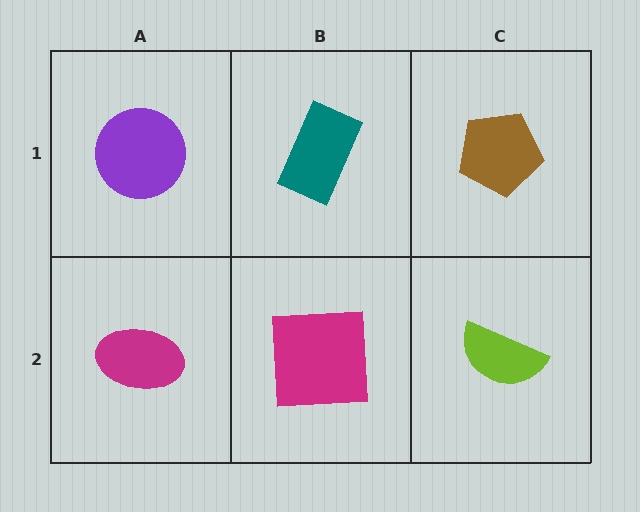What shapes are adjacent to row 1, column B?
A magenta square (row 2, column B), a purple circle (row 1, column A), a brown pentagon (row 1, column C).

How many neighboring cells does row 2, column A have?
2.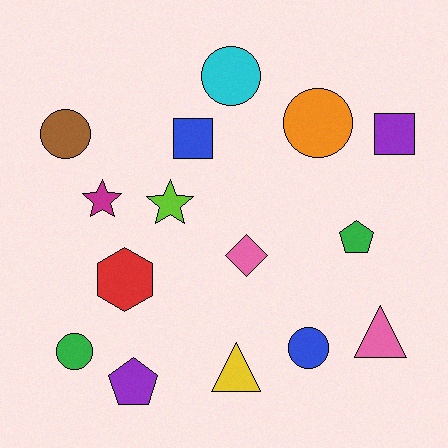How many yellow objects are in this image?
There is 1 yellow object.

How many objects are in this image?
There are 15 objects.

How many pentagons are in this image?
There are 2 pentagons.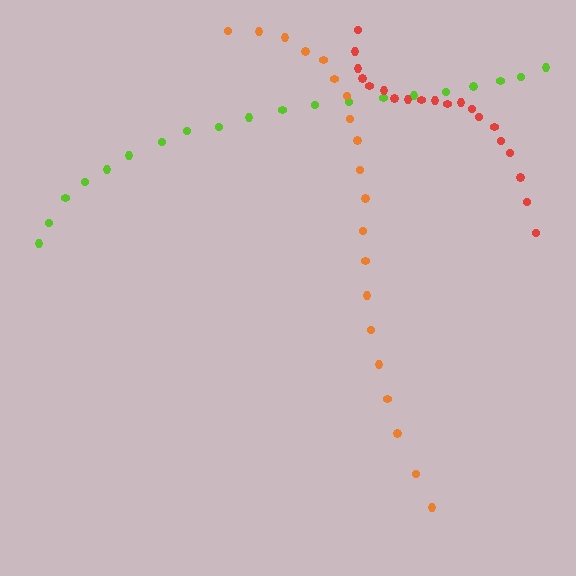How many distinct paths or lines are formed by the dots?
There are 3 distinct paths.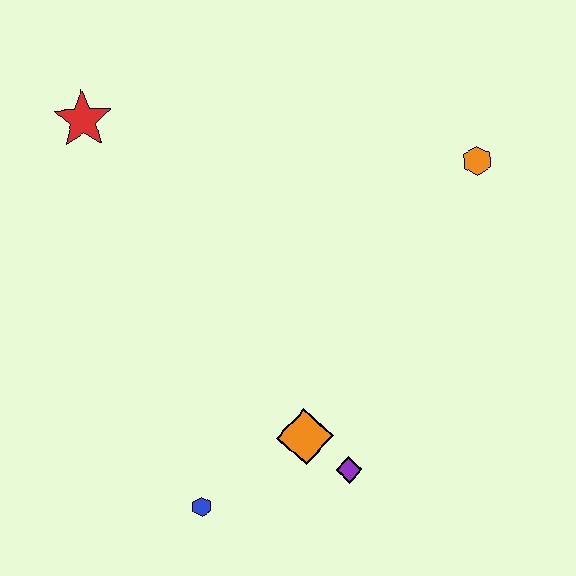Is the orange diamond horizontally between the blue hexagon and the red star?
No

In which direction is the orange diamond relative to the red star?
The orange diamond is below the red star.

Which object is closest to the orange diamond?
The purple diamond is closest to the orange diamond.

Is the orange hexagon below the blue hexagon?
No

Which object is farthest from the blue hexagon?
The orange hexagon is farthest from the blue hexagon.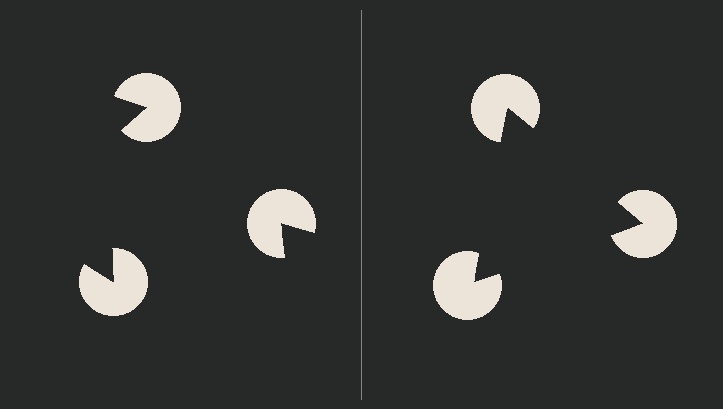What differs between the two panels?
The pac-man discs are positioned identically on both sides; only the wedge orientations differ. On the right they align to a triangle; on the left they are misaligned.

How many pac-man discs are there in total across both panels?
6 — 3 on each side.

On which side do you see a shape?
An illusory triangle appears on the right side. On the left side the wedge cuts are rotated, so no coherent shape forms.